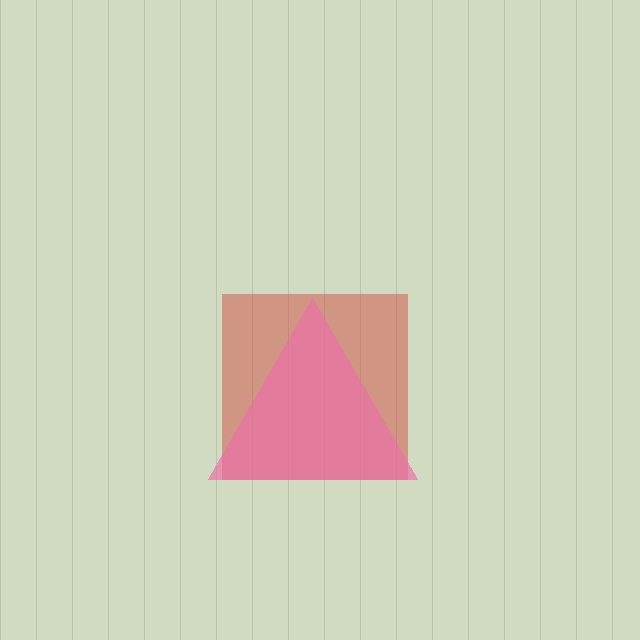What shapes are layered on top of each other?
The layered shapes are: a red square, a pink triangle.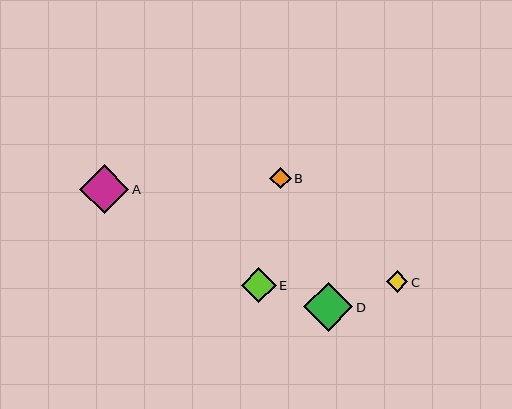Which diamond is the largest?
Diamond A is the largest with a size of approximately 49 pixels.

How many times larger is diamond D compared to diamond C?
Diamond D is approximately 2.3 times the size of diamond C.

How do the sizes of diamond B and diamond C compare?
Diamond B and diamond C are approximately the same size.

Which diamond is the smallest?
Diamond C is the smallest with a size of approximately 21 pixels.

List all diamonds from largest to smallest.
From largest to smallest: A, D, E, B, C.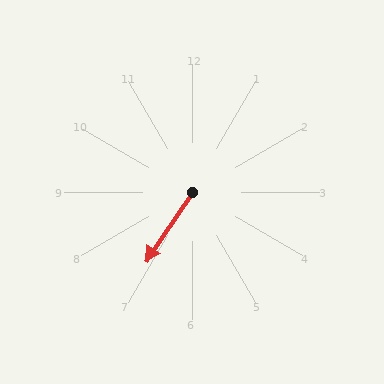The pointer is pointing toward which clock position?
Roughly 7 o'clock.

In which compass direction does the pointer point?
Southwest.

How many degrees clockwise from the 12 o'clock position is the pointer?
Approximately 214 degrees.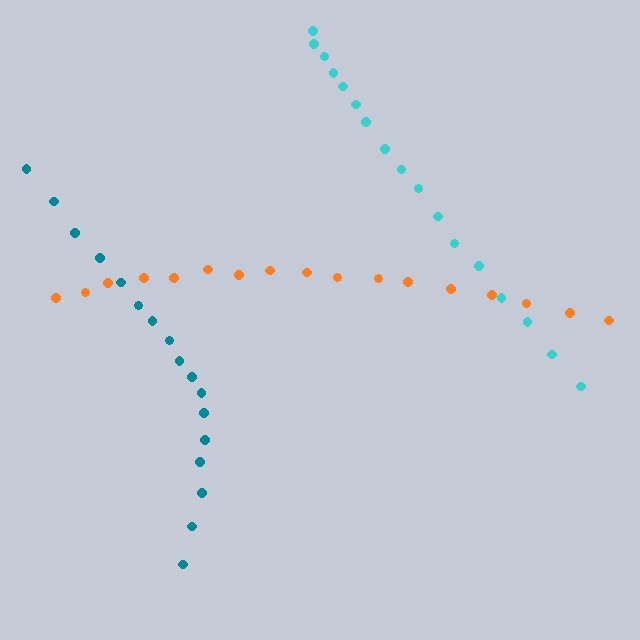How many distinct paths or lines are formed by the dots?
There are 3 distinct paths.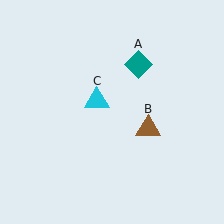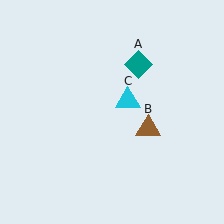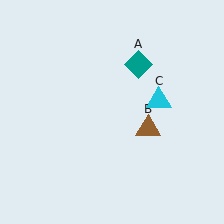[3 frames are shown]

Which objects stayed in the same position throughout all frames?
Teal diamond (object A) and brown triangle (object B) remained stationary.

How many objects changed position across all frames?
1 object changed position: cyan triangle (object C).